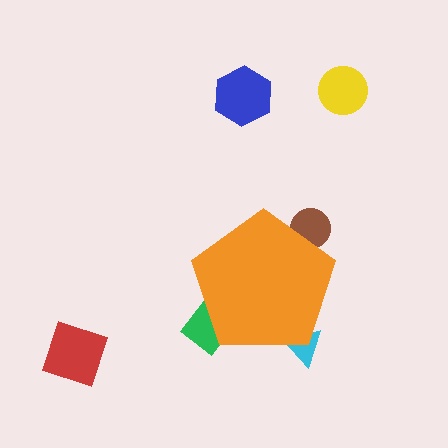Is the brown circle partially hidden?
Yes, the brown circle is partially hidden behind the orange pentagon.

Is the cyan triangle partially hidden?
Yes, the cyan triangle is partially hidden behind the orange pentagon.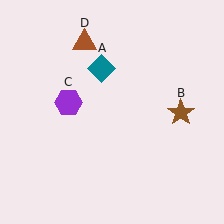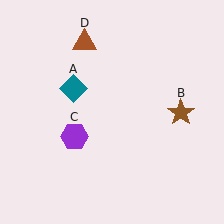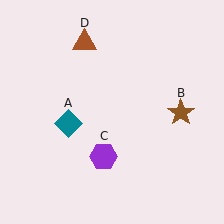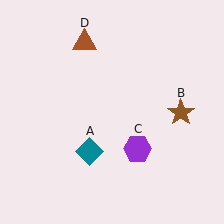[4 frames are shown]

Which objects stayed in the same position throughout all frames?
Brown star (object B) and brown triangle (object D) remained stationary.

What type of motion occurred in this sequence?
The teal diamond (object A), purple hexagon (object C) rotated counterclockwise around the center of the scene.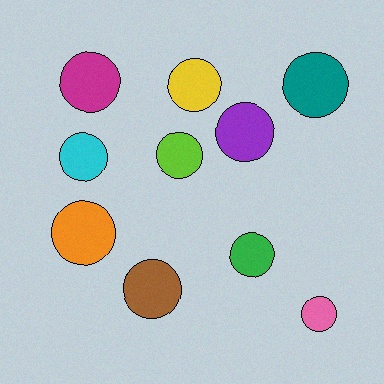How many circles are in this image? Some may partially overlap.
There are 10 circles.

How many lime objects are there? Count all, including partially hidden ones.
There is 1 lime object.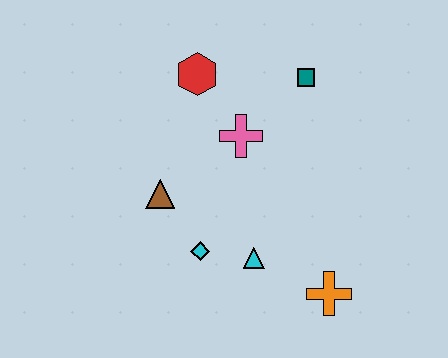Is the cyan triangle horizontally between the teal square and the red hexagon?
Yes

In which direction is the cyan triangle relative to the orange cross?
The cyan triangle is to the left of the orange cross.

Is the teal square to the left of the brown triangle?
No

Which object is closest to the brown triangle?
The cyan diamond is closest to the brown triangle.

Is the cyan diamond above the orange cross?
Yes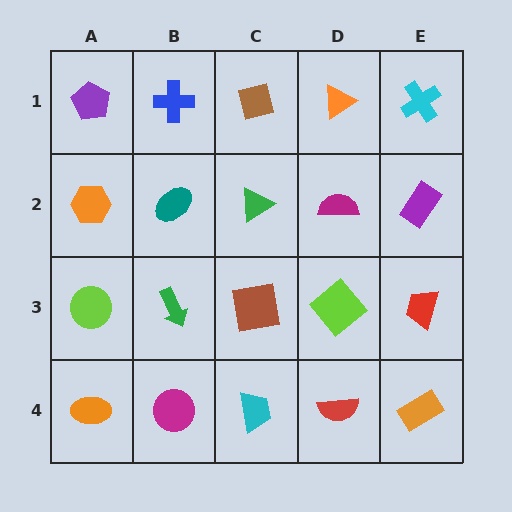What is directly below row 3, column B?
A magenta circle.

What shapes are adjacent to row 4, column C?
A brown square (row 3, column C), a magenta circle (row 4, column B), a red semicircle (row 4, column D).